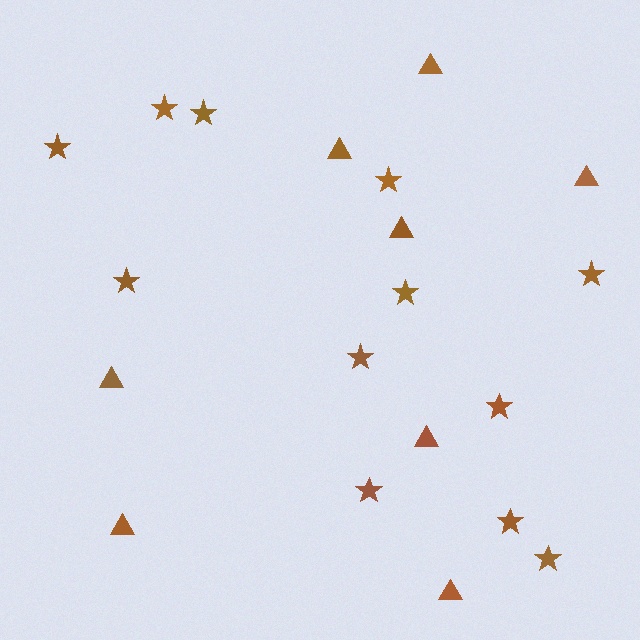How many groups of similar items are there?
There are 2 groups: one group of triangles (8) and one group of stars (12).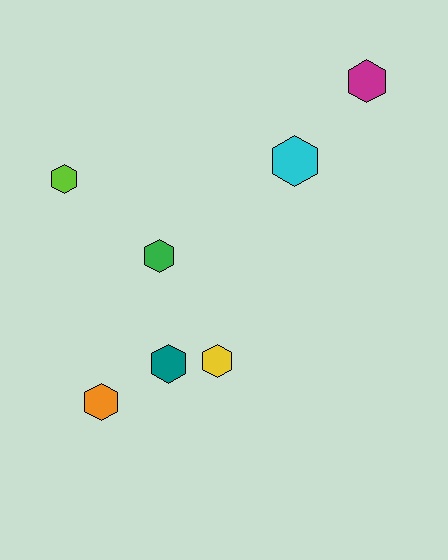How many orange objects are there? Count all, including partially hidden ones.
There is 1 orange object.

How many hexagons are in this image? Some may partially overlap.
There are 7 hexagons.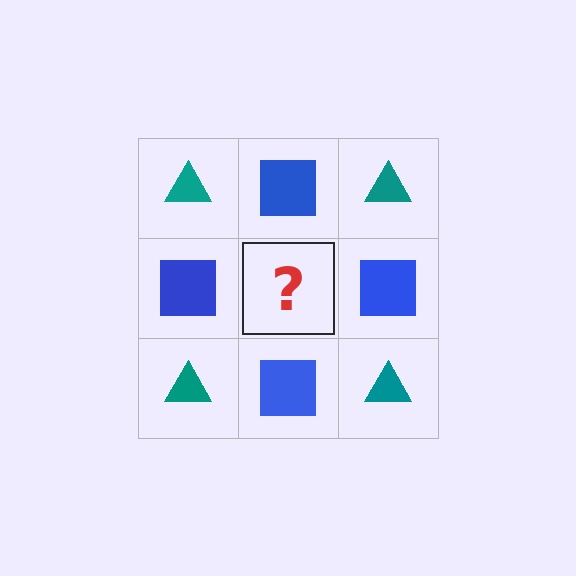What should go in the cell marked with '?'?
The missing cell should contain a teal triangle.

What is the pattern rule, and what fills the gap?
The rule is that it alternates teal triangle and blue square in a checkerboard pattern. The gap should be filled with a teal triangle.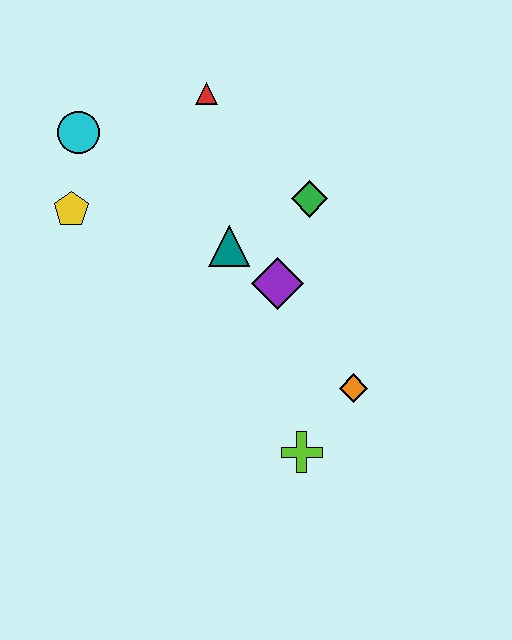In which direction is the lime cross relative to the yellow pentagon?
The lime cross is below the yellow pentagon.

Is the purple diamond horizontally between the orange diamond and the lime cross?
No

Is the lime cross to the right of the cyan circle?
Yes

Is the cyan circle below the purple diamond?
No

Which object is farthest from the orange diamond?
The cyan circle is farthest from the orange diamond.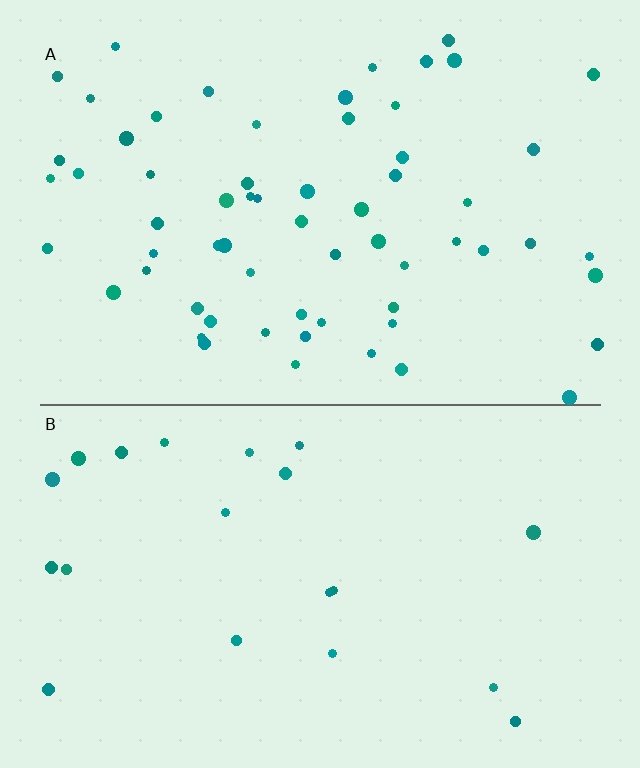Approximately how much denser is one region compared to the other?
Approximately 3.0× — region A over region B.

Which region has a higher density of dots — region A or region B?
A (the top).